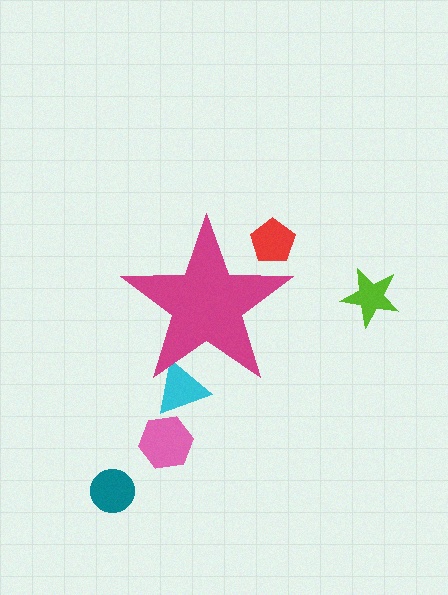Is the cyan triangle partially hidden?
Yes, the cyan triangle is partially hidden behind the magenta star.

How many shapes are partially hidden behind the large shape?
2 shapes are partially hidden.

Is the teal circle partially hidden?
No, the teal circle is fully visible.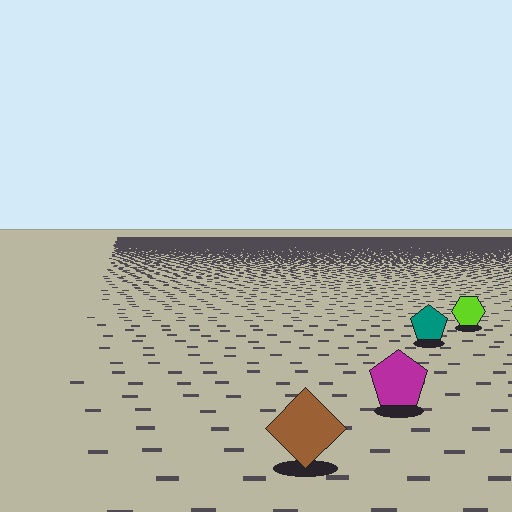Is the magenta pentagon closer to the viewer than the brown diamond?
No. The brown diamond is closer — you can tell from the texture gradient: the ground texture is coarser near it.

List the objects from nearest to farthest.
From nearest to farthest: the brown diamond, the magenta pentagon, the teal pentagon, the lime hexagon.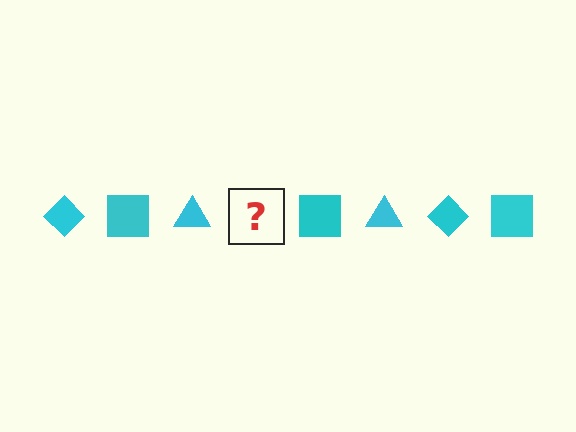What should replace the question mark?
The question mark should be replaced with a cyan diamond.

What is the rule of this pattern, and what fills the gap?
The rule is that the pattern cycles through diamond, square, triangle shapes in cyan. The gap should be filled with a cyan diamond.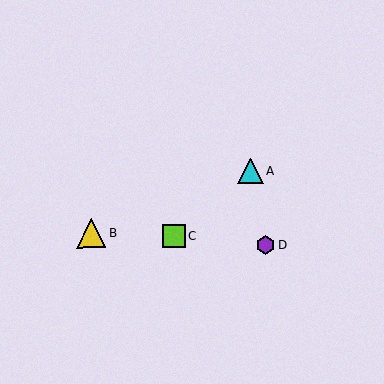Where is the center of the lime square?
The center of the lime square is at (174, 236).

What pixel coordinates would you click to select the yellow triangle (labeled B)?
Click at (91, 233) to select the yellow triangle B.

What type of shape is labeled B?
Shape B is a yellow triangle.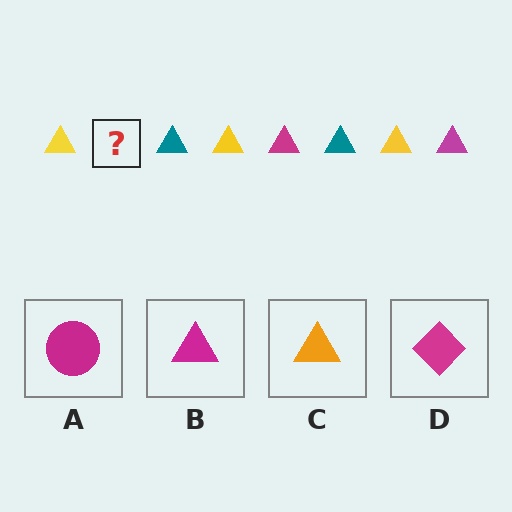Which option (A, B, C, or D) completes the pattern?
B.